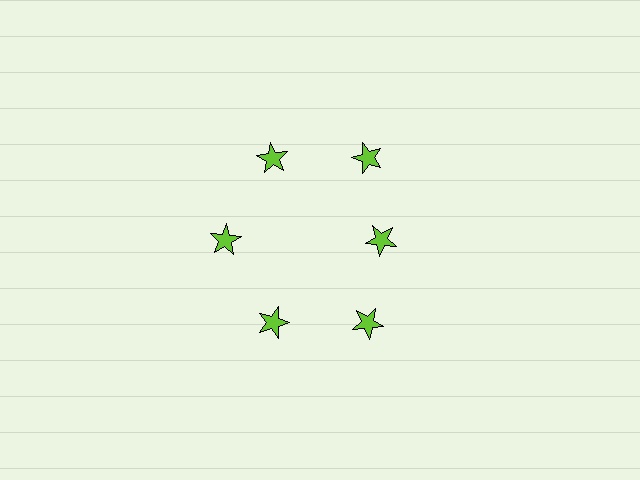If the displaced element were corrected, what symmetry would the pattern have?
It would have 6-fold rotational symmetry — the pattern would map onto itself every 60 degrees.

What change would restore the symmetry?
The symmetry would be restored by moving it outward, back onto the ring so that all 6 stars sit at equal angles and equal distance from the center.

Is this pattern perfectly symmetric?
No. The 6 lime stars are arranged in a ring, but one element near the 3 o'clock position is pulled inward toward the center, breaking the 6-fold rotational symmetry.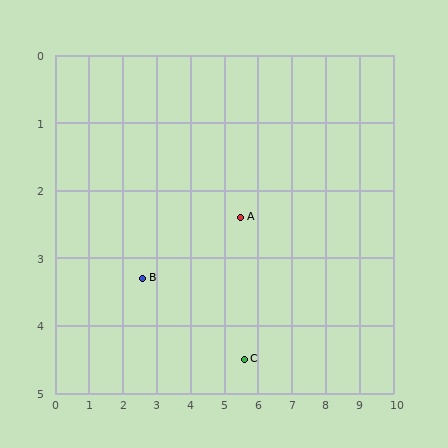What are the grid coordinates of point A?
Point A is at approximately (5.5, 2.4).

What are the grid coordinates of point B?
Point B is at approximately (2.6, 3.3).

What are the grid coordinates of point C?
Point C is at approximately (5.6, 4.5).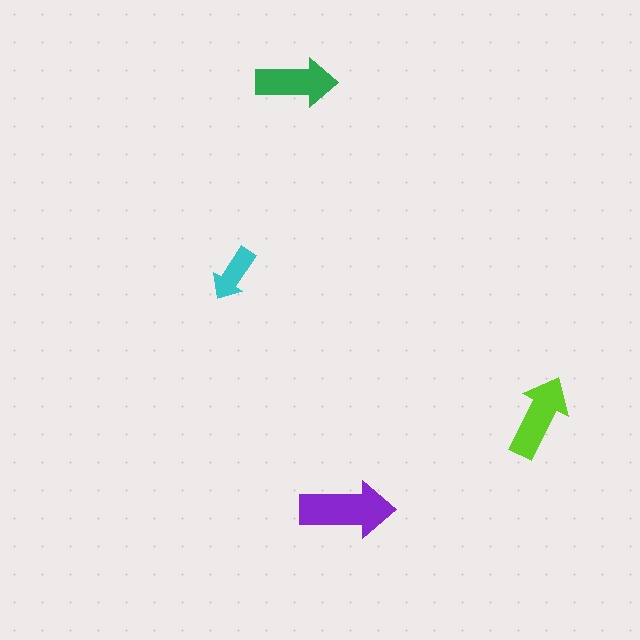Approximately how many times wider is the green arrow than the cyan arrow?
About 1.5 times wider.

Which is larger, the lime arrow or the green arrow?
The lime one.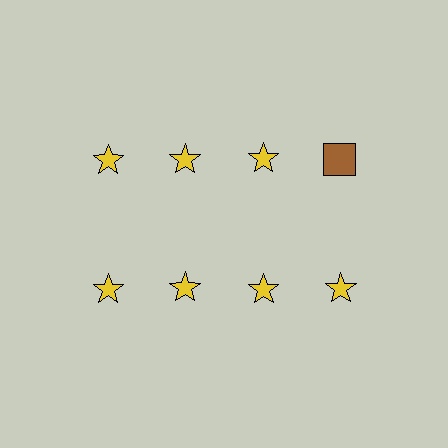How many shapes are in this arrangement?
There are 8 shapes arranged in a grid pattern.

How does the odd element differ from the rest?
It differs in both color (brown instead of yellow) and shape (square instead of star).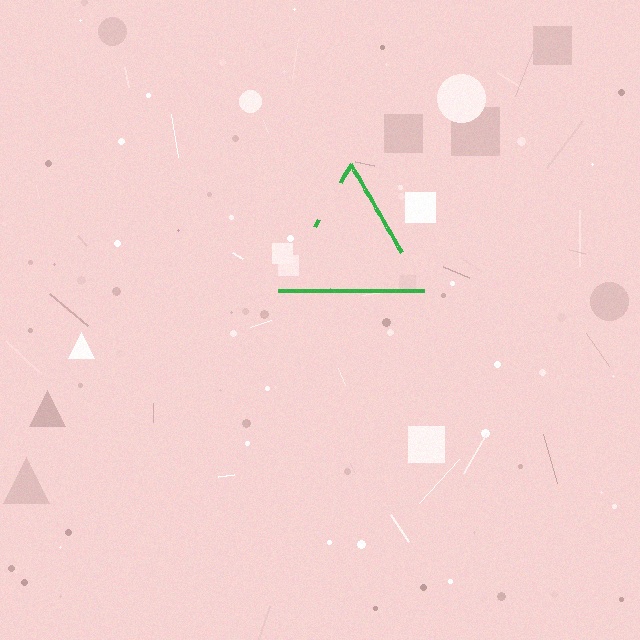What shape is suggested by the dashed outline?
The dashed outline suggests a triangle.